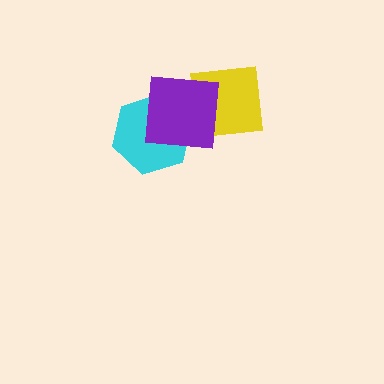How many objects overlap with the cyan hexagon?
1 object overlaps with the cyan hexagon.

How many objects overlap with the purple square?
2 objects overlap with the purple square.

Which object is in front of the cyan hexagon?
The purple square is in front of the cyan hexagon.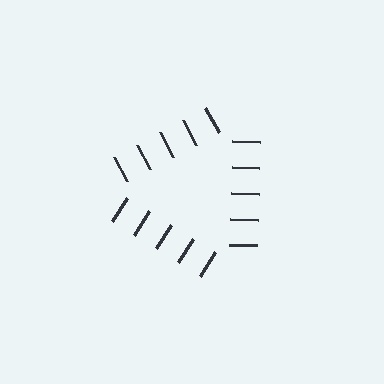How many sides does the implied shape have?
3 sides — the line-ends trace a triangle.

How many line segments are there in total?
15 — 5 along each of the 3 edges.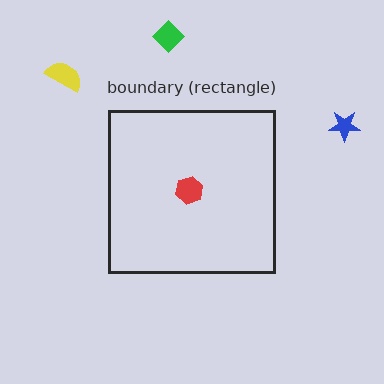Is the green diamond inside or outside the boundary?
Outside.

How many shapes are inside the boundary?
1 inside, 3 outside.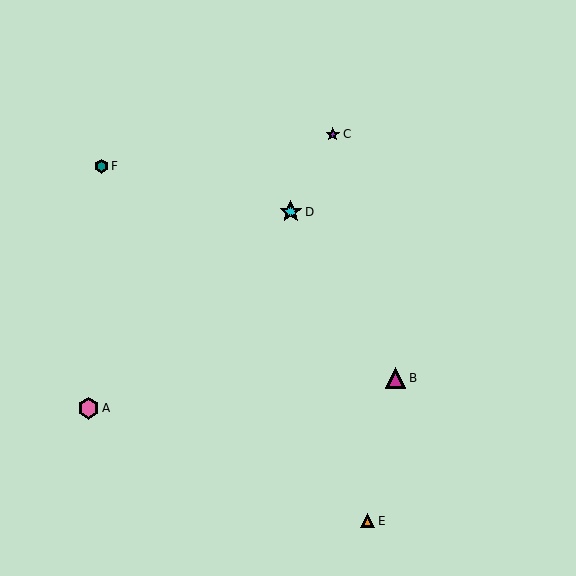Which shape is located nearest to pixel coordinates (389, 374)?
The magenta triangle (labeled B) at (396, 378) is nearest to that location.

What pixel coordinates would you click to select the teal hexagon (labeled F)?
Click at (101, 166) to select the teal hexagon F.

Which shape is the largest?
The cyan star (labeled D) is the largest.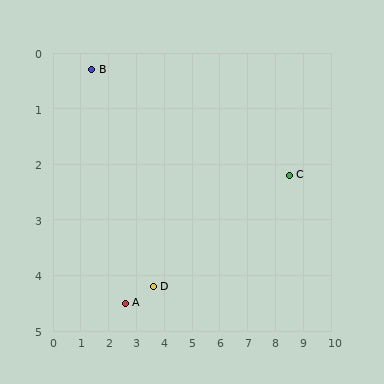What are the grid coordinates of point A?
Point A is at approximately (2.6, 4.5).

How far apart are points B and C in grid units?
Points B and C are about 7.3 grid units apart.